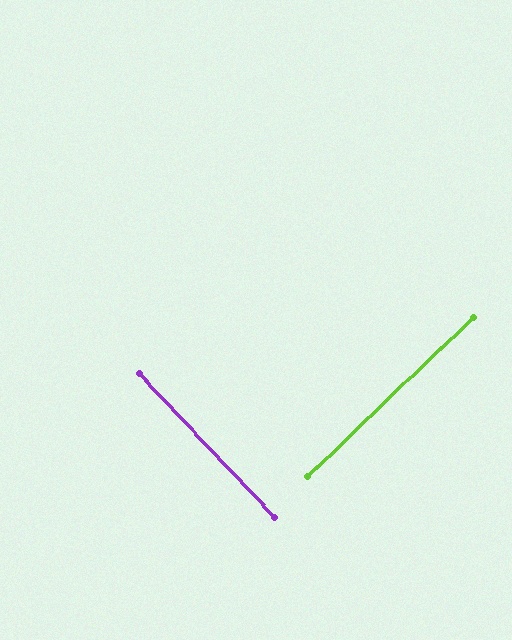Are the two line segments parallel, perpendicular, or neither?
Perpendicular — they meet at approximately 90°.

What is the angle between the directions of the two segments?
Approximately 90 degrees.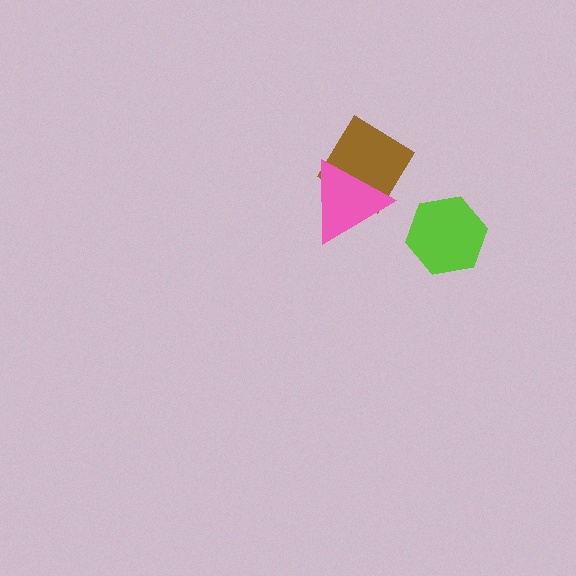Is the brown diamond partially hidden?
Yes, it is partially covered by another shape.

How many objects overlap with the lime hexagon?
0 objects overlap with the lime hexagon.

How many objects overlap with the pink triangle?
1 object overlaps with the pink triangle.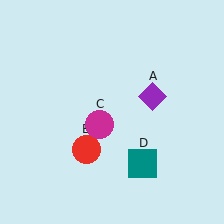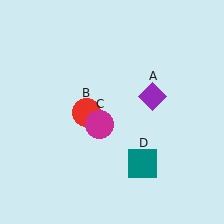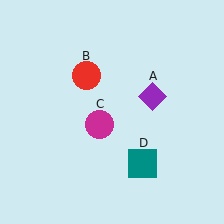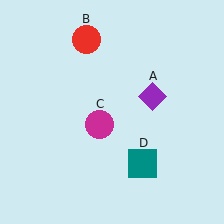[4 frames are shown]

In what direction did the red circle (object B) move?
The red circle (object B) moved up.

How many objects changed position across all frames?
1 object changed position: red circle (object B).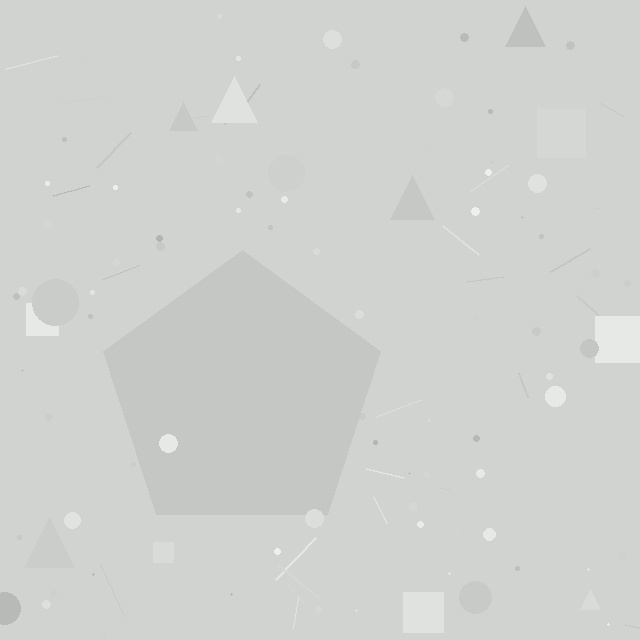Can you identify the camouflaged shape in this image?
The camouflaged shape is a pentagon.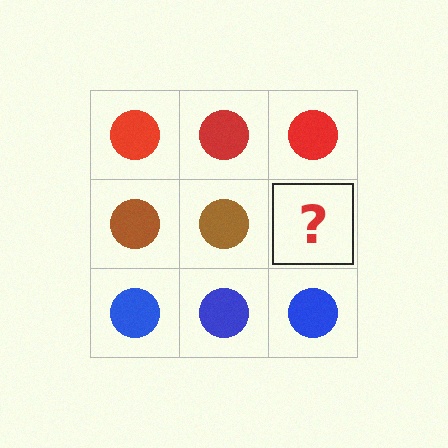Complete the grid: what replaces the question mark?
The question mark should be replaced with a brown circle.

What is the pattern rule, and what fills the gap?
The rule is that each row has a consistent color. The gap should be filled with a brown circle.